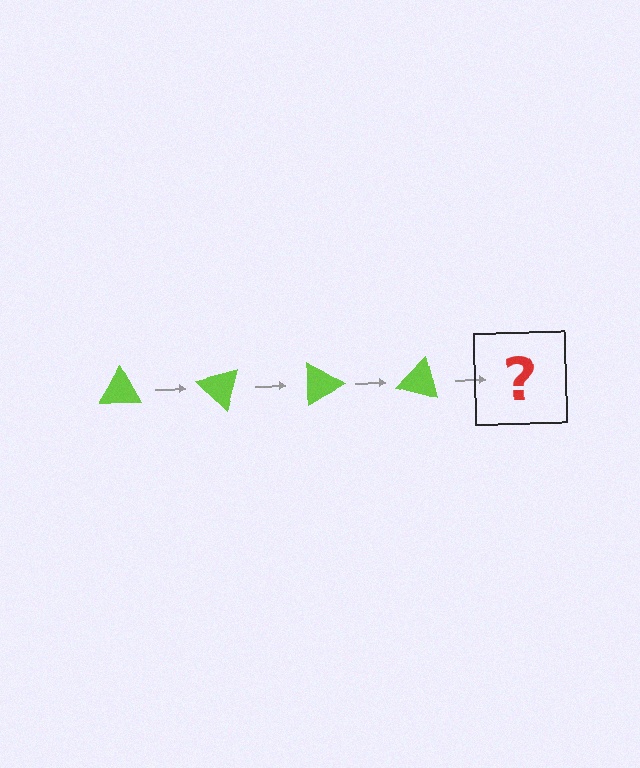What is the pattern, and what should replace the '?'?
The pattern is that the triangle rotates 45 degrees each step. The '?' should be a lime triangle rotated 180 degrees.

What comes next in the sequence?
The next element should be a lime triangle rotated 180 degrees.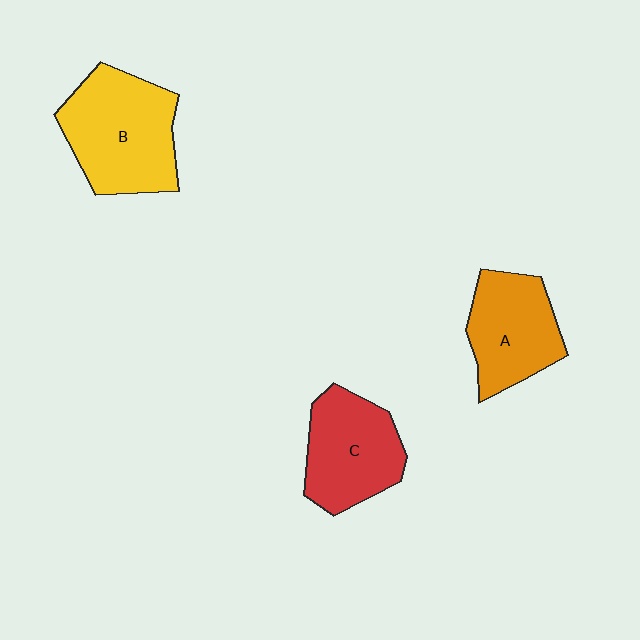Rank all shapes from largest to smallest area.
From largest to smallest: B (yellow), C (red), A (orange).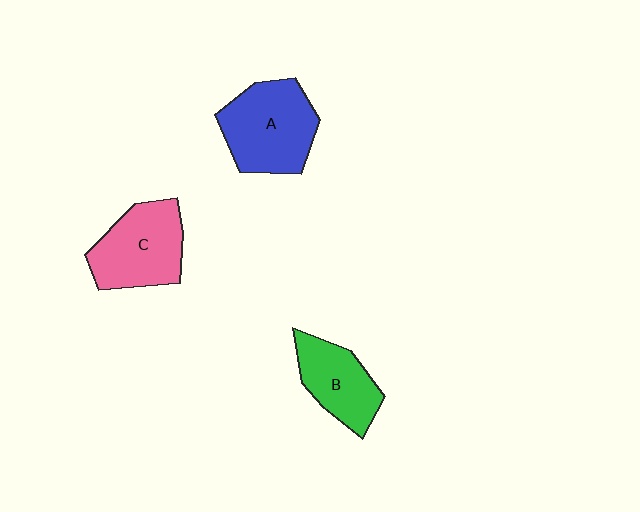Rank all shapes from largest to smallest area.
From largest to smallest: A (blue), C (pink), B (green).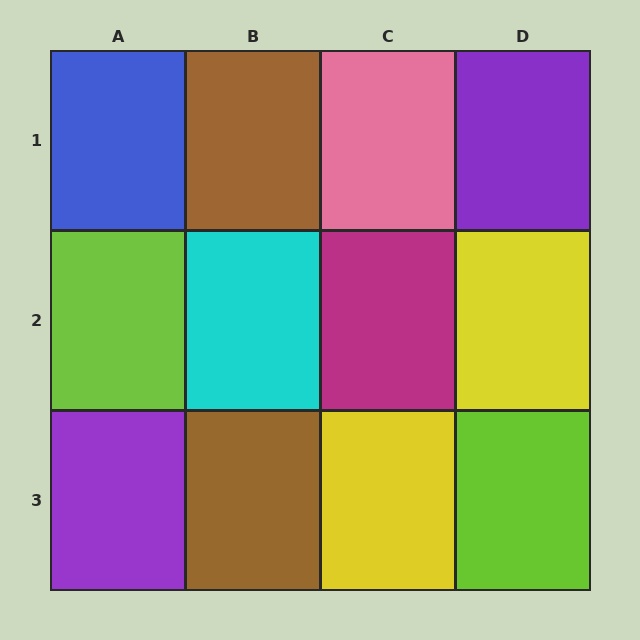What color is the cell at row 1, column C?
Pink.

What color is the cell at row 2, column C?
Magenta.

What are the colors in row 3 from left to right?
Purple, brown, yellow, lime.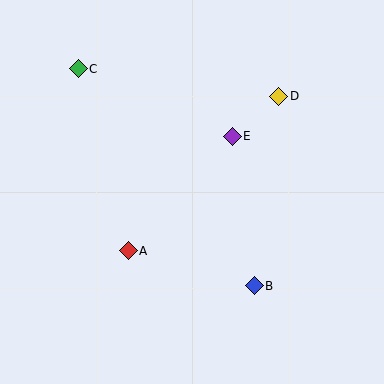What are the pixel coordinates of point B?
Point B is at (254, 286).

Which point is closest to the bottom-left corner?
Point A is closest to the bottom-left corner.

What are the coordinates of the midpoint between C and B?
The midpoint between C and B is at (166, 177).